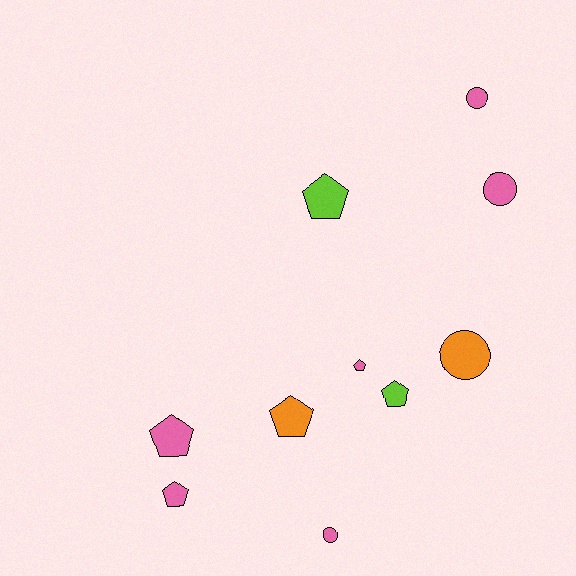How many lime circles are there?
There are no lime circles.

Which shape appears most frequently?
Pentagon, with 6 objects.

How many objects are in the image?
There are 10 objects.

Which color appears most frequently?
Pink, with 6 objects.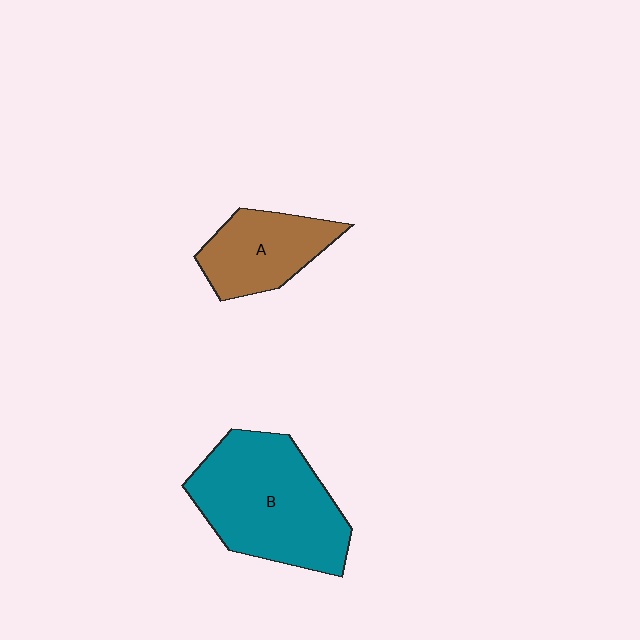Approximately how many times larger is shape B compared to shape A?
Approximately 1.8 times.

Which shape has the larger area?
Shape B (teal).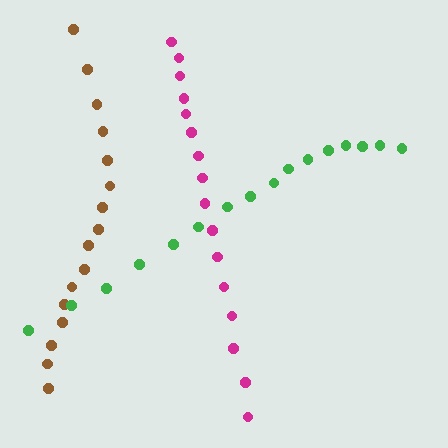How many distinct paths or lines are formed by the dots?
There are 3 distinct paths.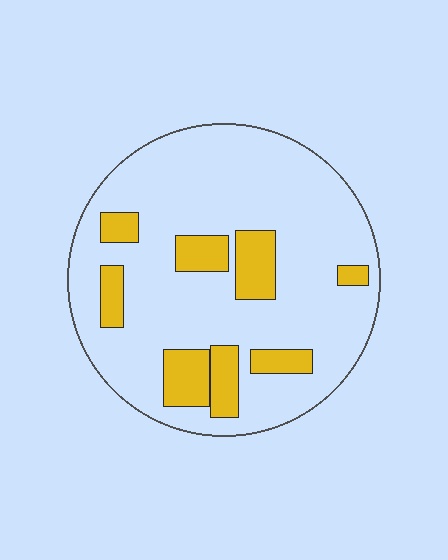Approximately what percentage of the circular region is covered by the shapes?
Approximately 20%.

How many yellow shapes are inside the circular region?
8.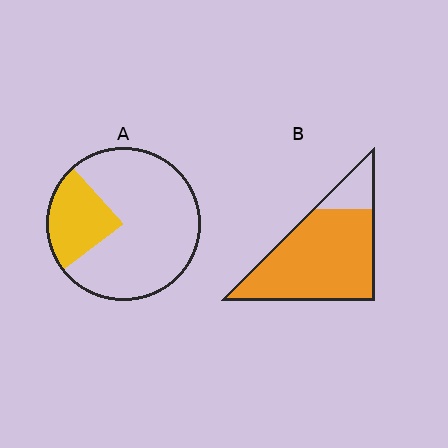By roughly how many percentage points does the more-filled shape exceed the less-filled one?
By roughly 60 percentage points (B over A).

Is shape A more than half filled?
No.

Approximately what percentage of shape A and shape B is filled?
A is approximately 25% and B is approximately 85%.